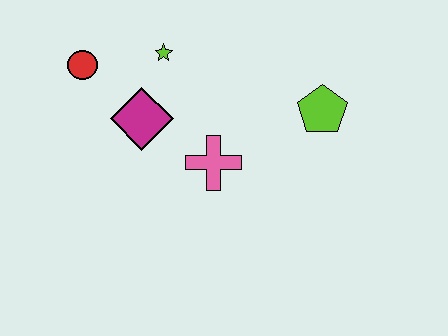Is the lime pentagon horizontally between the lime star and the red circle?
No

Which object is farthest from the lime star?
The lime pentagon is farthest from the lime star.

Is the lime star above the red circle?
Yes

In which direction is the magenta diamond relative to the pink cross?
The magenta diamond is to the left of the pink cross.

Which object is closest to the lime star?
The magenta diamond is closest to the lime star.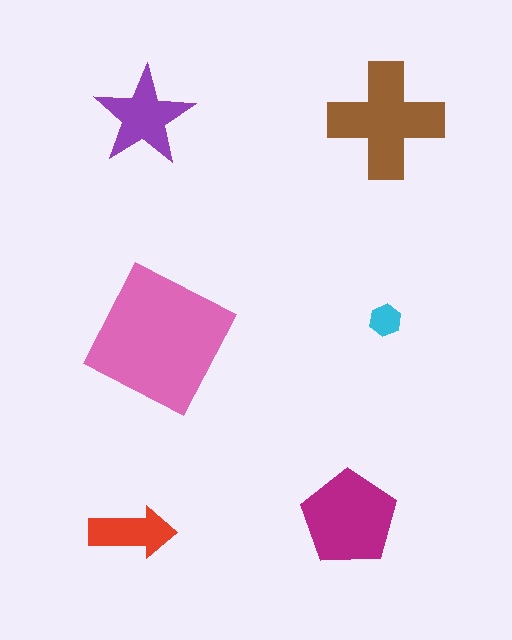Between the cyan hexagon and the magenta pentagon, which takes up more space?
The magenta pentagon.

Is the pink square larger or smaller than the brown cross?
Larger.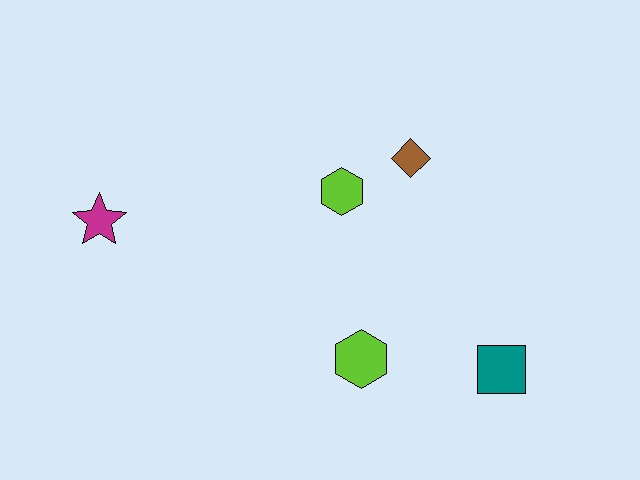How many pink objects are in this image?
There are no pink objects.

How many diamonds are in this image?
There is 1 diamond.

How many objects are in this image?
There are 5 objects.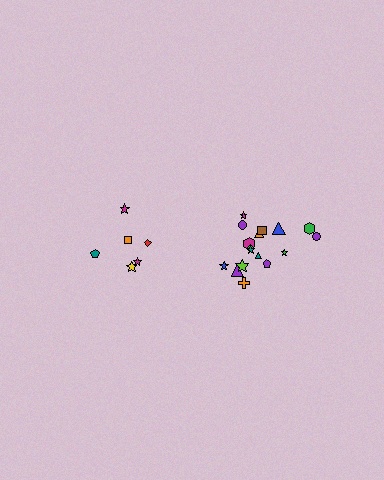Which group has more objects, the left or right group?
The right group.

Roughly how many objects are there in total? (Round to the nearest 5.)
Roughly 25 objects in total.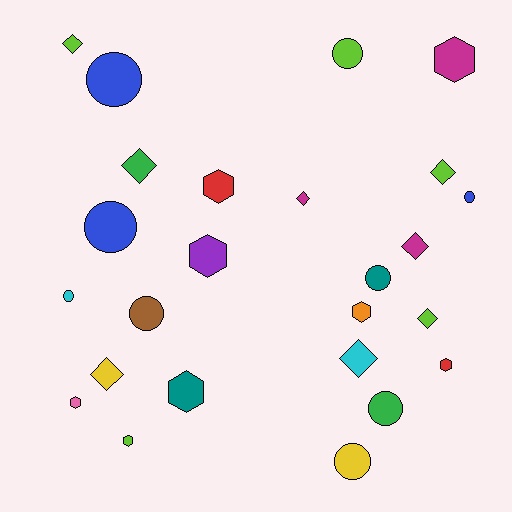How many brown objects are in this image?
There is 1 brown object.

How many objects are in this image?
There are 25 objects.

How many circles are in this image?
There are 9 circles.